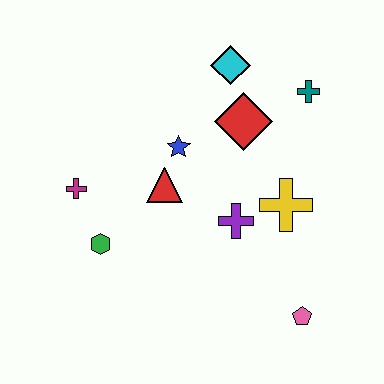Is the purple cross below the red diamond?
Yes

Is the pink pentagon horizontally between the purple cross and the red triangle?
No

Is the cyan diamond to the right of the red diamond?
No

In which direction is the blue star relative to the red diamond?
The blue star is to the left of the red diamond.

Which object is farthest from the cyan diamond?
The pink pentagon is farthest from the cyan diamond.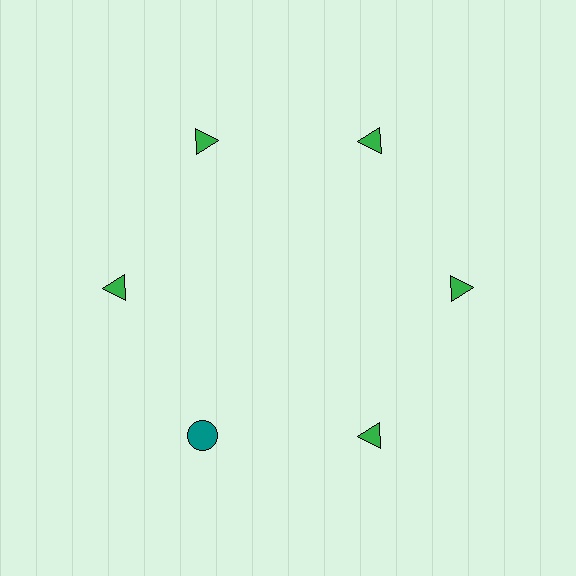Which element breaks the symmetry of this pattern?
The teal circle at roughly the 7 o'clock position breaks the symmetry. All other shapes are green triangles.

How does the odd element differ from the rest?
It differs in both color (teal instead of green) and shape (circle instead of triangle).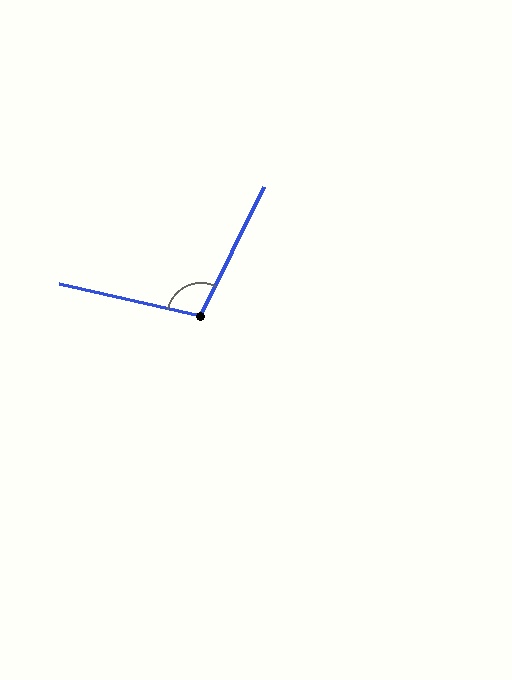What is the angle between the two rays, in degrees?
Approximately 103 degrees.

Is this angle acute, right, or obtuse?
It is obtuse.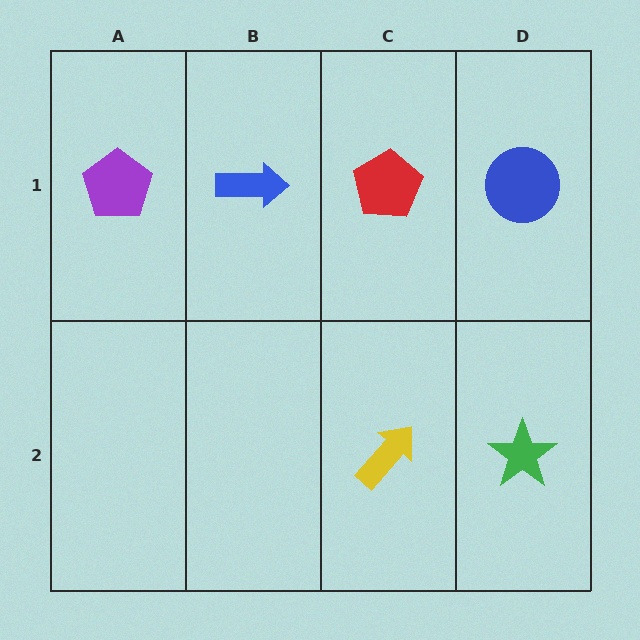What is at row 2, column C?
A yellow arrow.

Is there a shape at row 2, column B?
No, that cell is empty.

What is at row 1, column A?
A purple pentagon.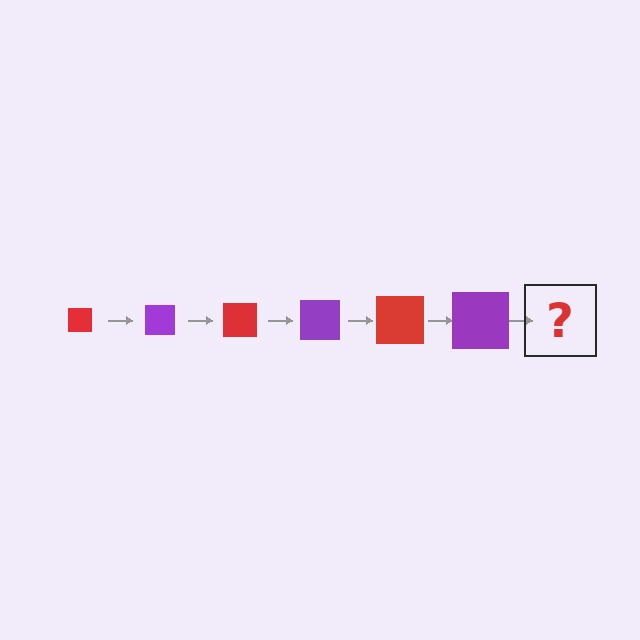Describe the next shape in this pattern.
It should be a red square, larger than the previous one.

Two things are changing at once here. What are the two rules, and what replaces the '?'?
The two rules are that the square grows larger each step and the color cycles through red and purple. The '?' should be a red square, larger than the previous one.